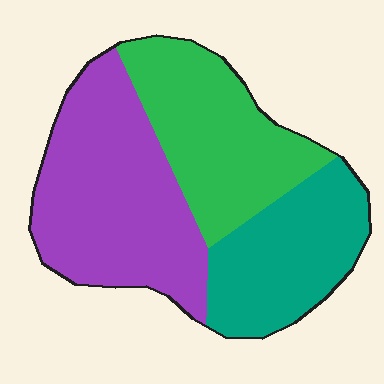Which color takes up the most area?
Purple, at roughly 40%.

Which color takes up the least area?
Teal, at roughly 25%.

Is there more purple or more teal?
Purple.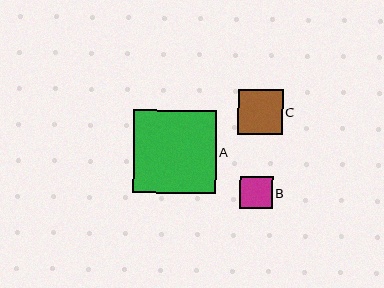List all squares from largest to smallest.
From largest to smallest: A, C, B.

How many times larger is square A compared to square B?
Square A is approximately 2.6 times the size of square B.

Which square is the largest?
Square A is the largest with a size of approximately 83 pixels.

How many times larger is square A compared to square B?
Square A is approximately 2.6 times the size of square B.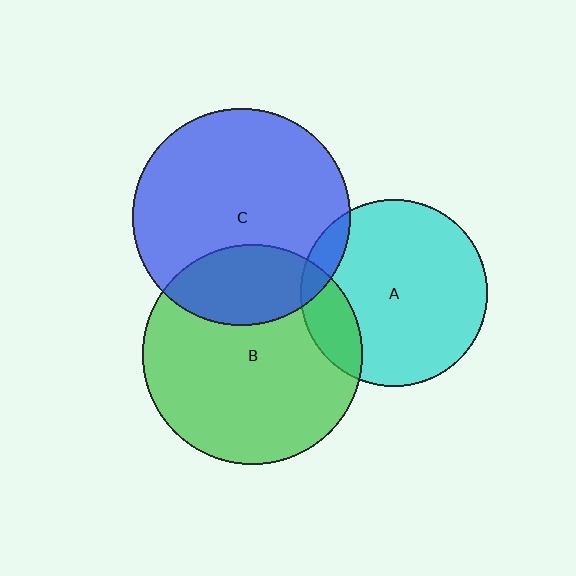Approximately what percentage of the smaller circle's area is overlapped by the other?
Approximately 10%.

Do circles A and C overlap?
Yes.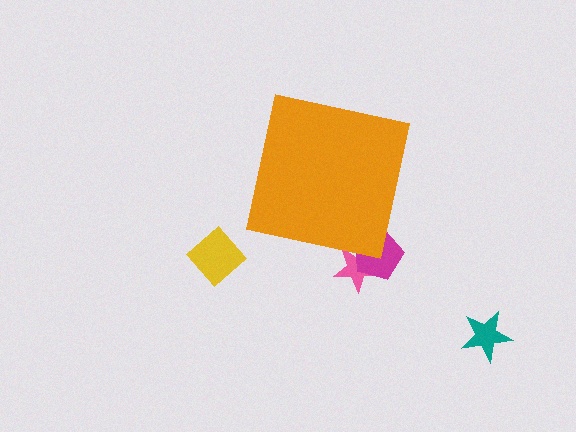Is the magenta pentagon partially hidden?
Yes, the magenta pentagon is partially hidden behind the orange square.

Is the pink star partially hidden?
Yes, the pink star is partially hidden behind the orange square.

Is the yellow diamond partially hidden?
No, the yellow diamond is fully visible.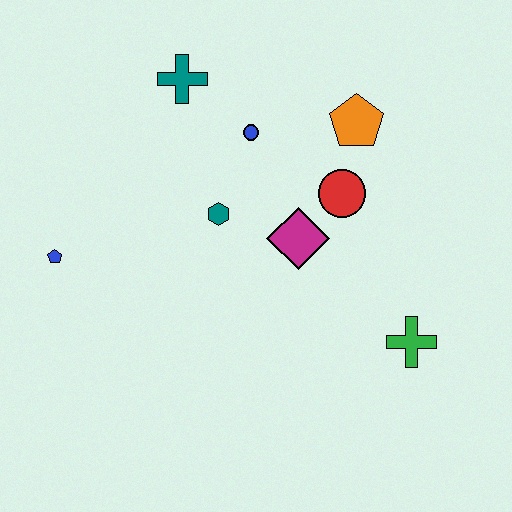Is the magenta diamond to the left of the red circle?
Yes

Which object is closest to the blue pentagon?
The teal hexagon is closest to the blue pentagon.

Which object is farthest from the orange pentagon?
The blue pentagon is farthest from the orange pentagon.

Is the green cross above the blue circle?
No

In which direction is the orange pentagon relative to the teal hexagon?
The orange pentagon is to the right of the teal hexagon.